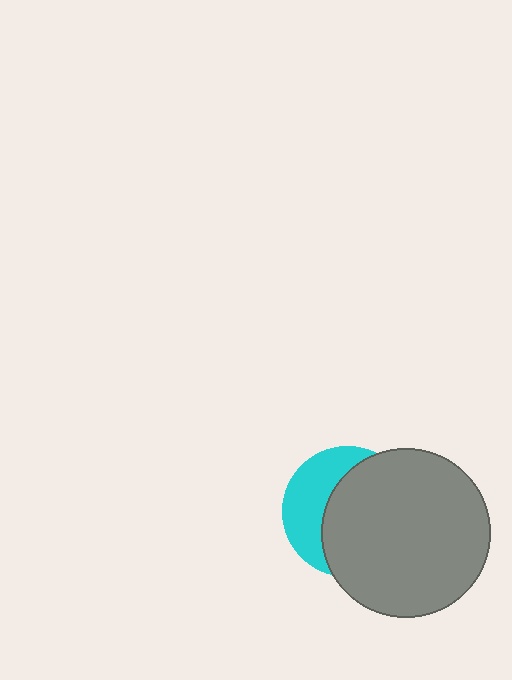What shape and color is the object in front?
The object in front is a gray circle.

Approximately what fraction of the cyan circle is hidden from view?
Roughly 63% of the cyan circle is hidden behind the gray circle.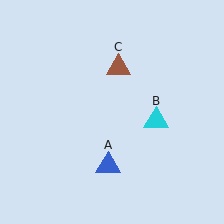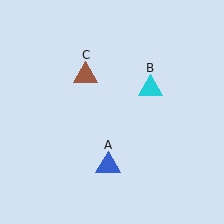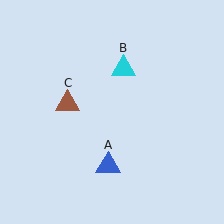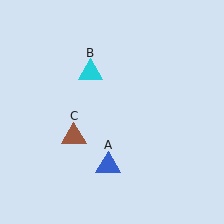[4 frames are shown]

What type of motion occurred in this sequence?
The cyan triangle (object B), brown triangle (object C) rotated counterclockwise around the center of the scene.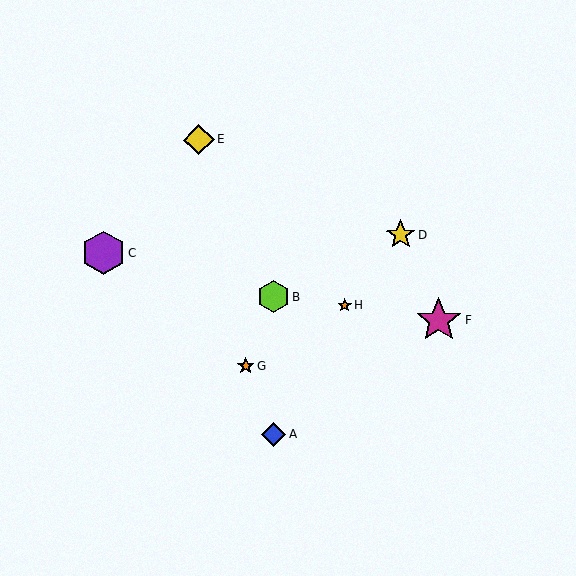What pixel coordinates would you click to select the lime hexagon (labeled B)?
Click at (273, 297) to select the lime hexagon B.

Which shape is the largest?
The magenta star (labeled F) is the largest.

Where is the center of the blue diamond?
The center of the blue diamond is at (273, 434).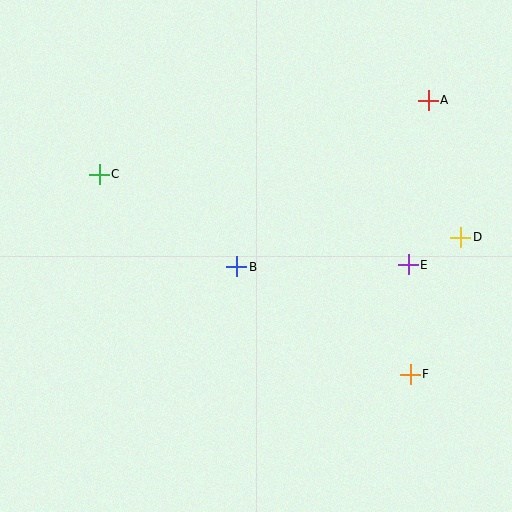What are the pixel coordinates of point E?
Point E is at (408, 265).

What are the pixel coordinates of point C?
Point C is at (99, 174).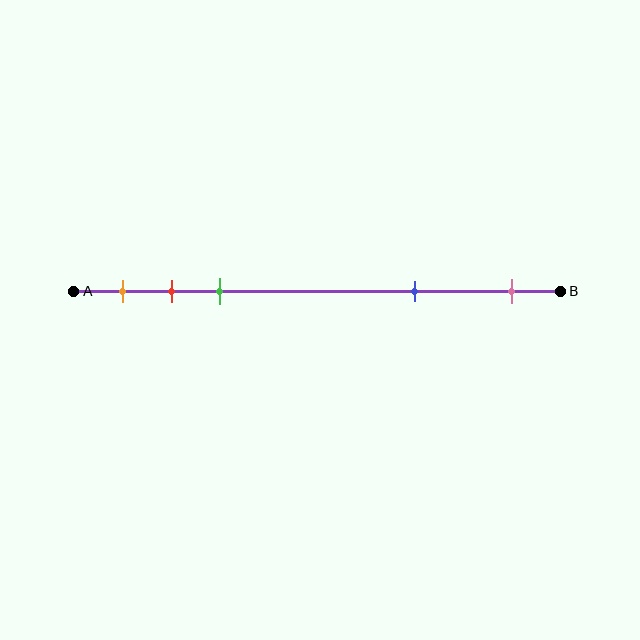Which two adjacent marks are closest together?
The red and green marks are the closest adjacent pair.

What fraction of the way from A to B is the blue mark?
The blue mark is approximately 70% (0.7) of the way from A to B.